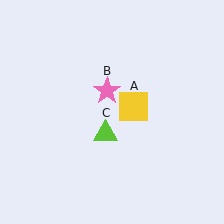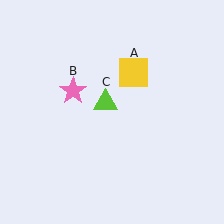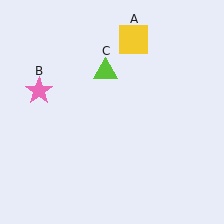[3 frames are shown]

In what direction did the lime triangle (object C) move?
The lime triangle (object C) moved up.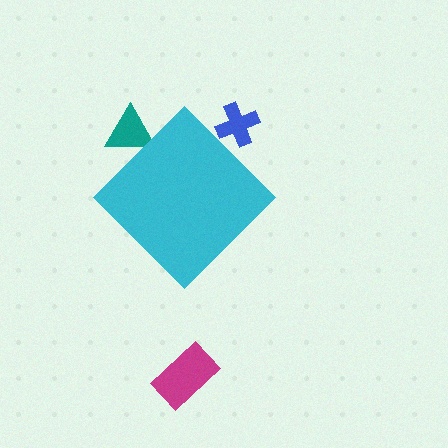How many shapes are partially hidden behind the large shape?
2 shapes are partially hidden.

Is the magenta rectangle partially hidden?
No, the magenta rectangle is fully visible.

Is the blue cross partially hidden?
Yes, the blue cross is partially hidden behind the cyan diamond.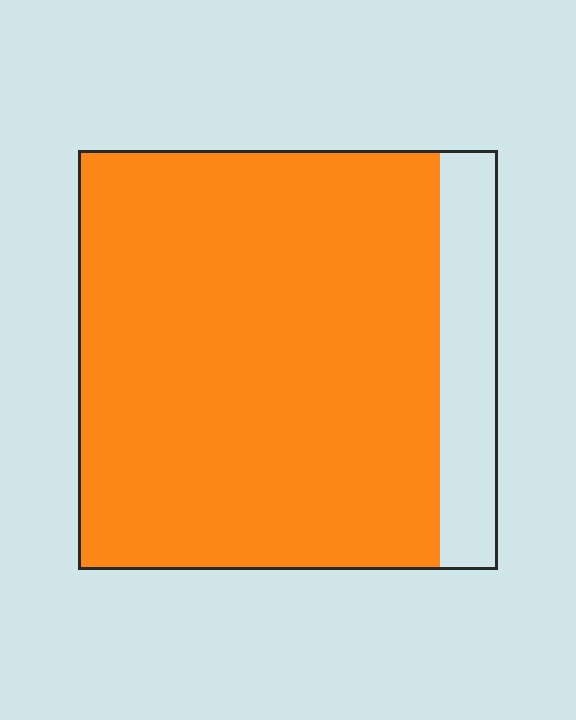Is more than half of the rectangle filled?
Yes.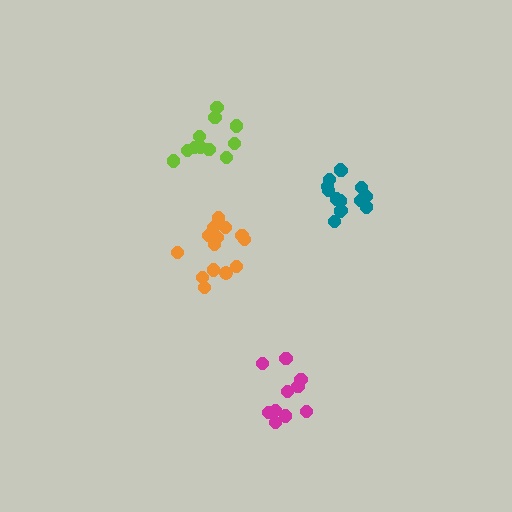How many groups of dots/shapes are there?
There are 4 groups.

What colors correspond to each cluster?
The clusters are colored: lime, teal, orange, magenta.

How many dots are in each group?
Group 1: 11 dots, Group 2: 14 dots, Group 3: 14 dots, Group 4: 10 dots (49 total).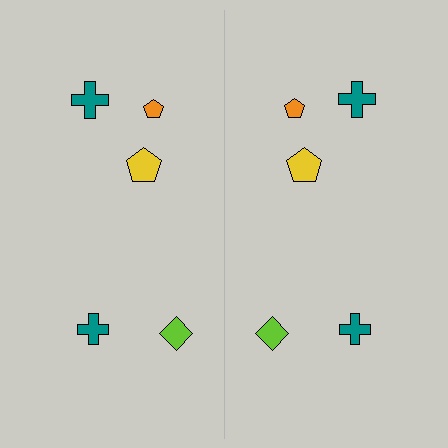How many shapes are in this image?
There are 10 shapes in this image.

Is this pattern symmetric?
Yes, this pattern has bilateral (reflection) symmetry.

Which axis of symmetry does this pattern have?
The pattern has a vertical axis of symmetry running through the center of the image.